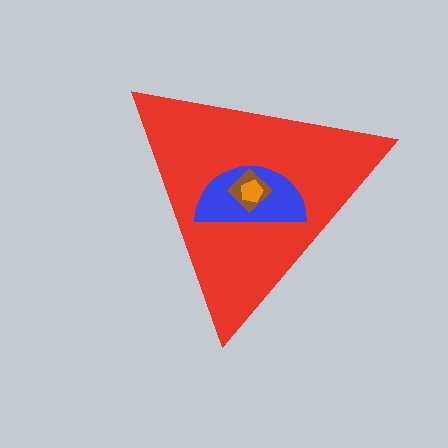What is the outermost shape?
The red triangle.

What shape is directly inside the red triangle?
The blue semicircle.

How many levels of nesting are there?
4.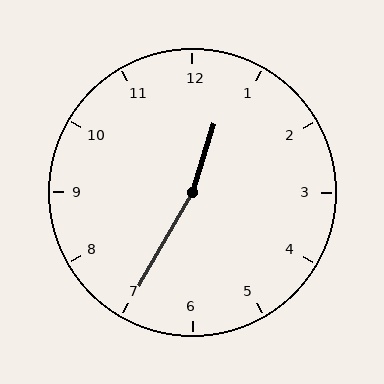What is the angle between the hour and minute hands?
Approximately 168 degrees.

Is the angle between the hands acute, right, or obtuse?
It is obtuse.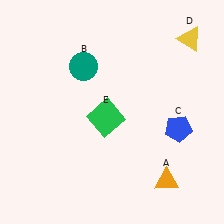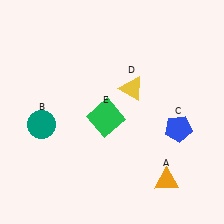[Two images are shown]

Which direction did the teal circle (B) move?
The teal circle (B) moved down.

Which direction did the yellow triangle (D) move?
The yellow triangle (D) moved left.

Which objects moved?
The objects that moved are: the teal circle (B), the yellow triangle (D).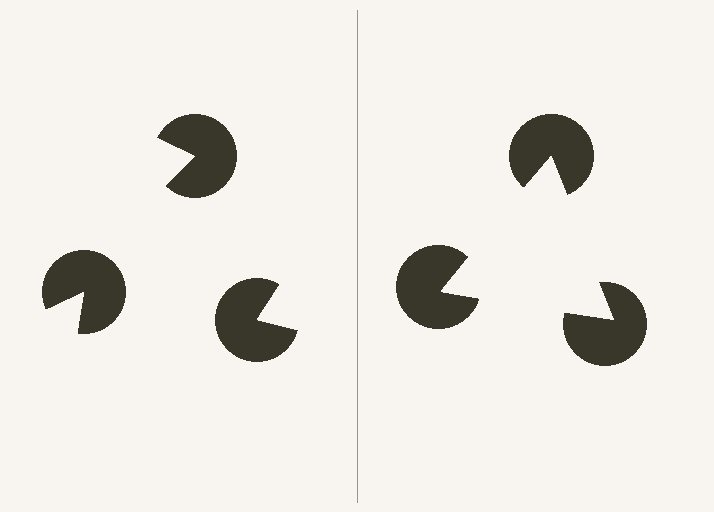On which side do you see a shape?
An illusory triangle appears on the right side. On the left side the wedge cuts are rotated, so no coherent shape forms.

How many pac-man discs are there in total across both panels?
6 — 3 on each side.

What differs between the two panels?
The pac-man discs are positioned identically on both sides; only the wedge orientations differ. On the right they align to a triangle; on the left they are misaligned.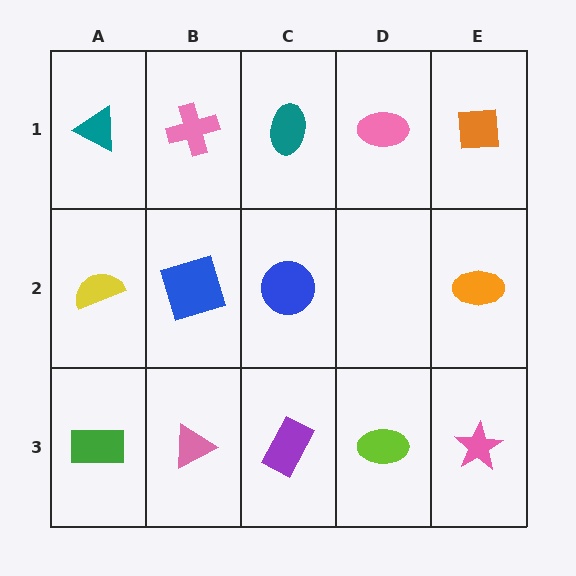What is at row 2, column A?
A yellow semicircle.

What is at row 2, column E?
An orange ellipse.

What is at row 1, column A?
A teal triangle.